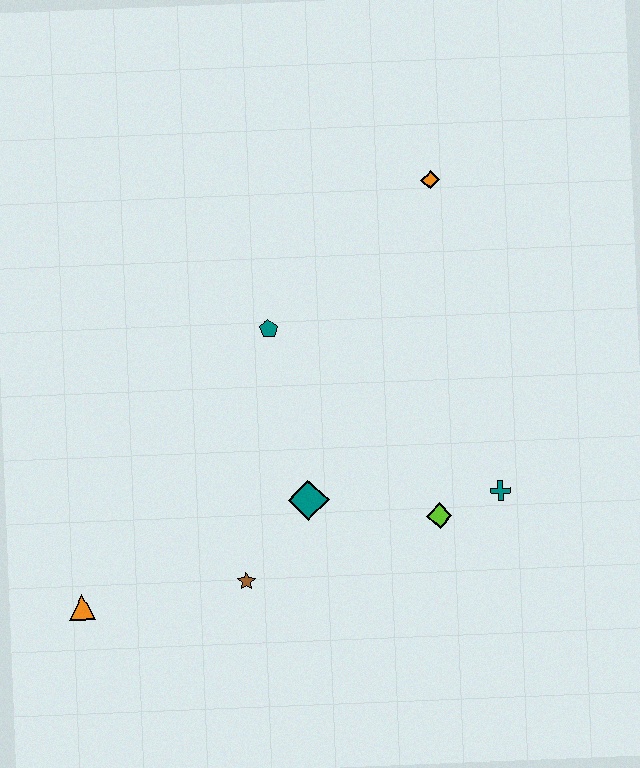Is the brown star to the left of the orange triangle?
No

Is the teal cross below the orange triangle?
No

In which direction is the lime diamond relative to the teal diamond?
The lime diamond is to the right of the teal diamond.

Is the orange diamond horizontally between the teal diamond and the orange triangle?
No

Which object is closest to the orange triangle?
The brown star is closest to the orange triangle.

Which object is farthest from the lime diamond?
The orange triangle is farthest from the lime diamond.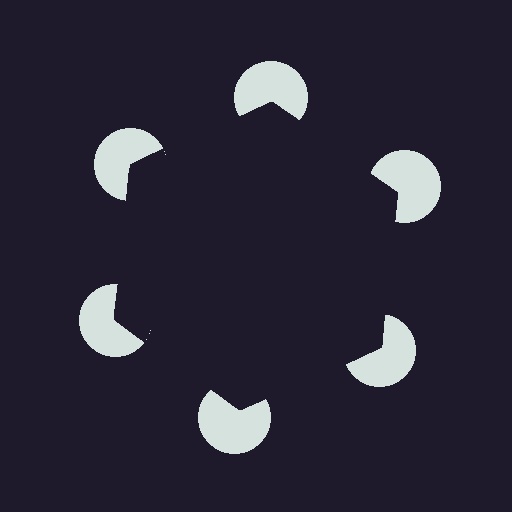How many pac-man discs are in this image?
There are 6 — one at each vertex of the illusory hexagon.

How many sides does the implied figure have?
6 sides.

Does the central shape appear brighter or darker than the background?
It typically appears slightly darker than the background, even though no actual brightness change is drawn.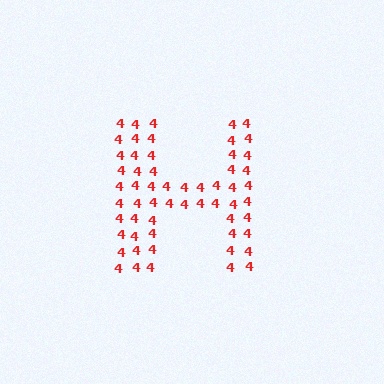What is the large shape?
The large shape is the letter H.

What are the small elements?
The small elements are digit 4's.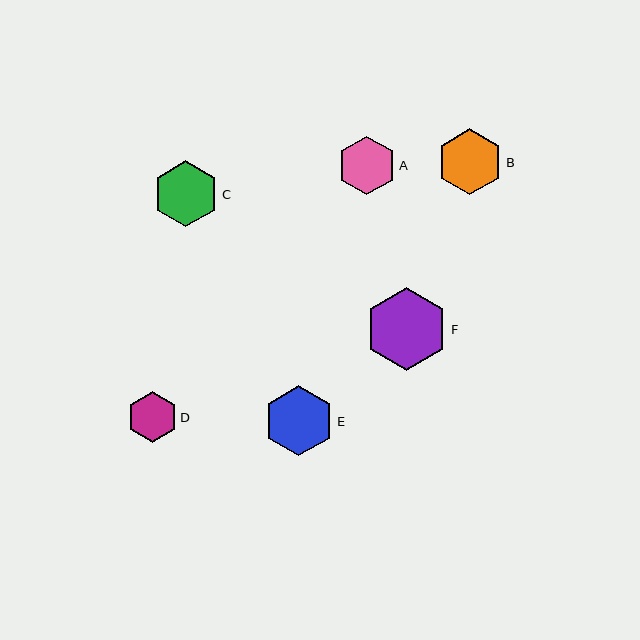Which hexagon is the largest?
Hexagon F is the largest with a size of approximately 83 pixels.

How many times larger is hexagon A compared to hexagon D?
Hexagon A is approximately 1.2 times the size of hexagon D.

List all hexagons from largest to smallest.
From largest to smallest: F, E, C, B, A, D.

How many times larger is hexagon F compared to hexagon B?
Hexagon F is approximately 1.3 times the size of hexagon B.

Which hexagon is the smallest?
Hexagon D is the smallest with a size of approximately 51 pixels.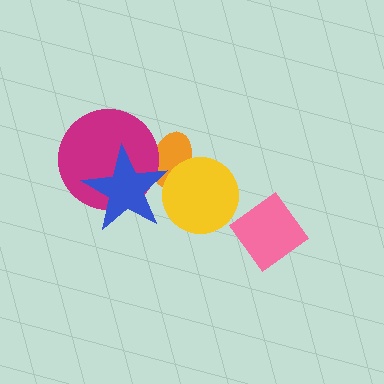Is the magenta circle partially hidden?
Yes, it is partially covered by another shape.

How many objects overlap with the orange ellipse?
3 objects overlap with the orange ellipse.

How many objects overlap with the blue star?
3 objects overlap with the blue star.